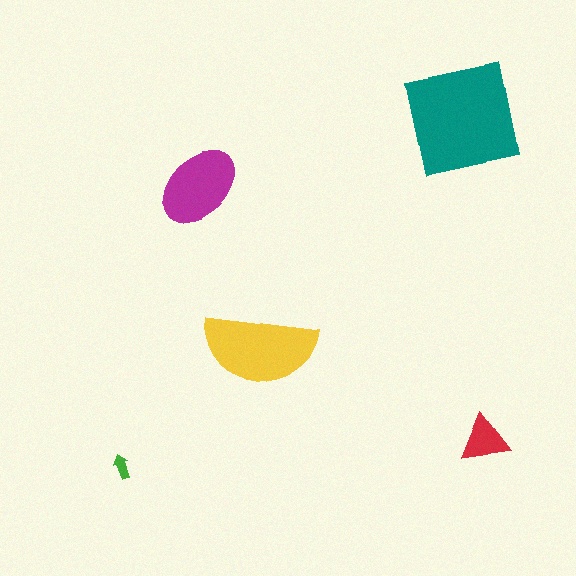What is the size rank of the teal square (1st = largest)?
1st.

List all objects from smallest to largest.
The green arrow, the red triangle, the magenta ellipse, the yellow semicircle, the teal square.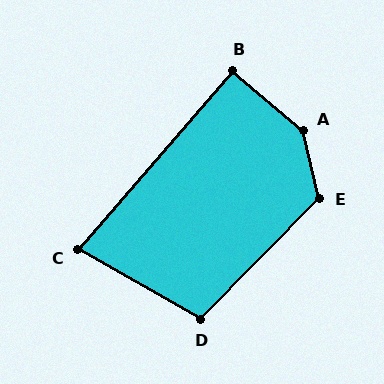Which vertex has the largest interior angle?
A, at approximately 143 degrees.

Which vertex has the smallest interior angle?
C, at approximately 79 degrees.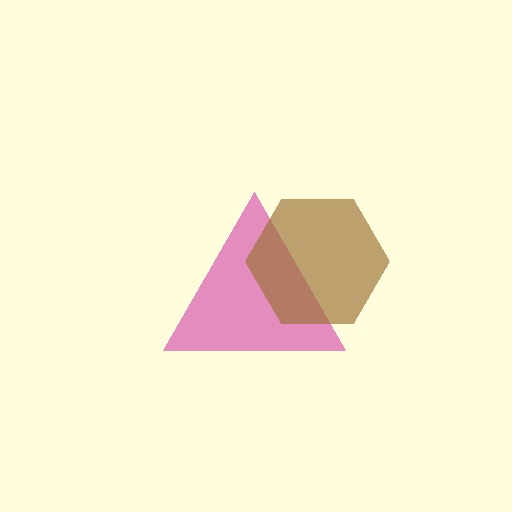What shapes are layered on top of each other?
The layered shapes are: a magenta triangle, a brown hexagon.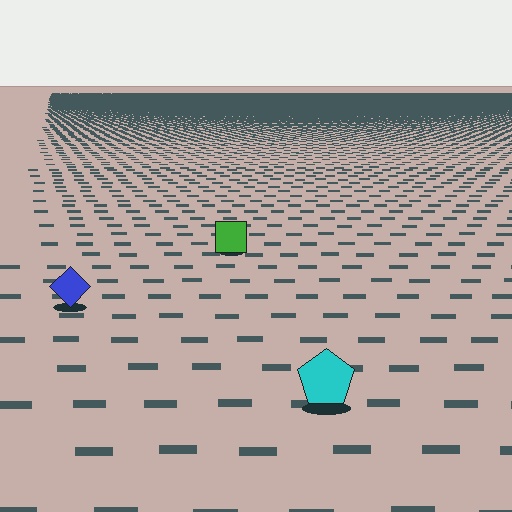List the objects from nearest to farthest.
From nearest to farthest: the cyan pentagon, the blue diamond, the green square.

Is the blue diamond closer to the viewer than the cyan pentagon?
No. The cyan pentagon is closer — you can tell from the texture gradient: the ground texture is coarser near it.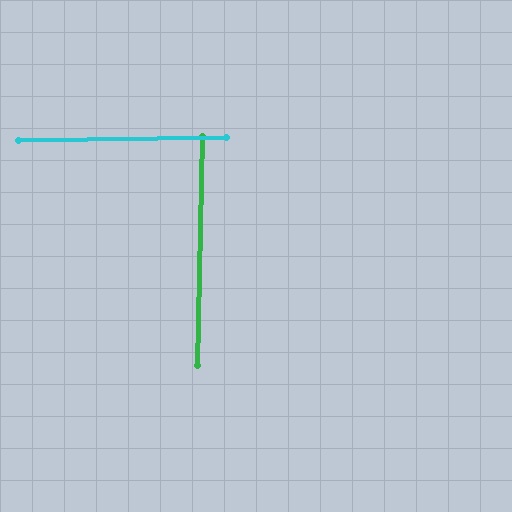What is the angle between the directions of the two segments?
Approximately 88 degrees.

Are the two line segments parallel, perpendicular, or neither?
Perpendicular — they meet at approximately 88°.